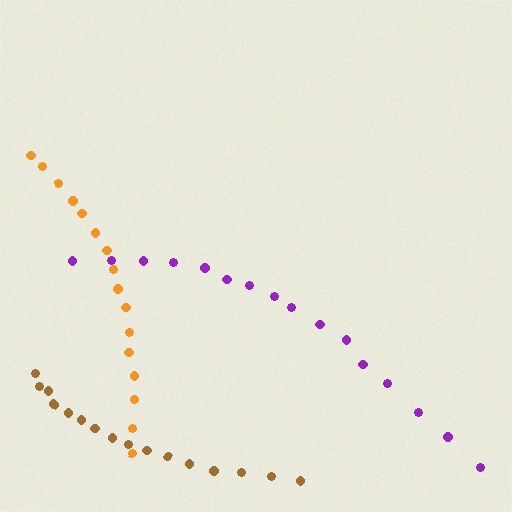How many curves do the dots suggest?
There are 3 distinct paths.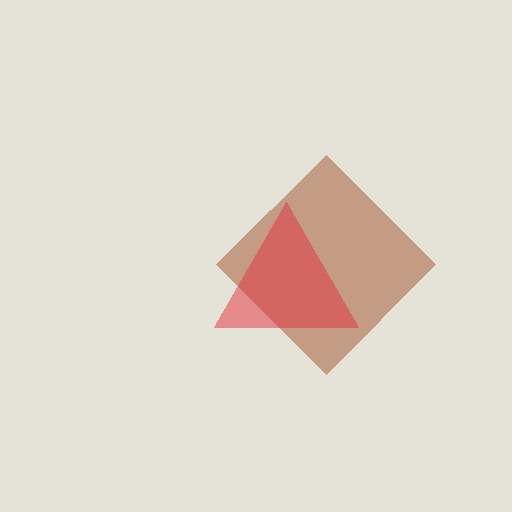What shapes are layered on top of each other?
The layered shapes are: a brown diamond, a red triangle.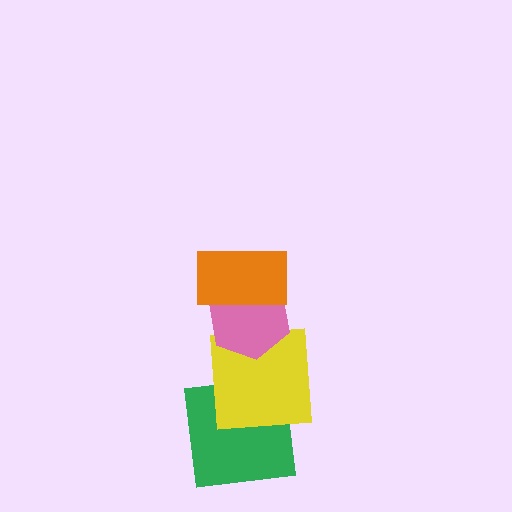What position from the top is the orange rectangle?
The orange rectangle is 1st from the top.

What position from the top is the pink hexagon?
The pink hexagon is 2nd from the top.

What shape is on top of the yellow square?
The pink hexagon is on top of the yellow square.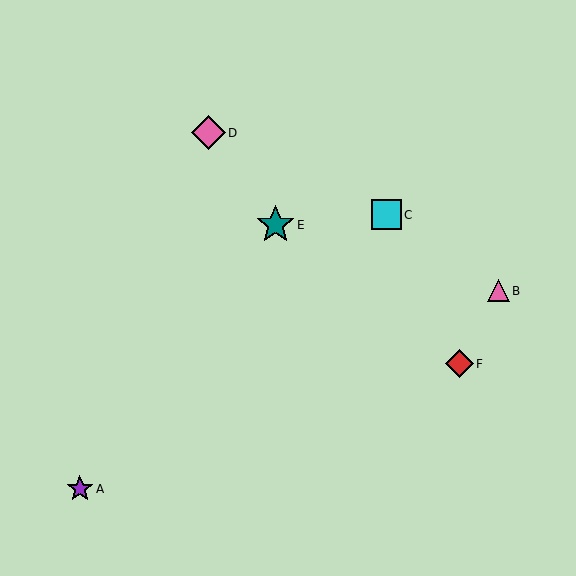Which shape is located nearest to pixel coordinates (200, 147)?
The pink diamond (labeled D) at (209, 133) is nearest to that location.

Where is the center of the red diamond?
The center of the red diamond is at (459, 364).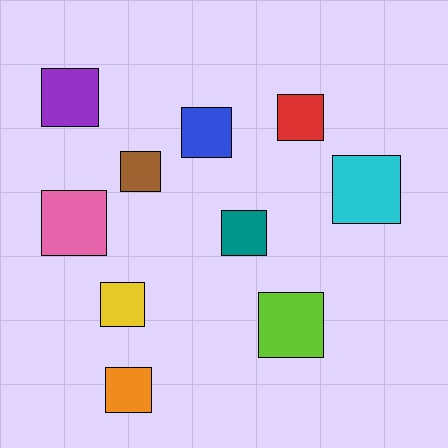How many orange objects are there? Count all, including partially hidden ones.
There is 1 orange object.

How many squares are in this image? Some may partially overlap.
There are 10 squares.